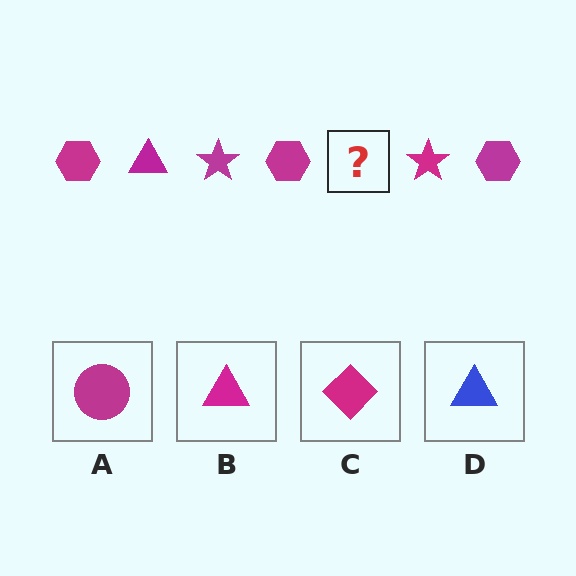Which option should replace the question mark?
Option B.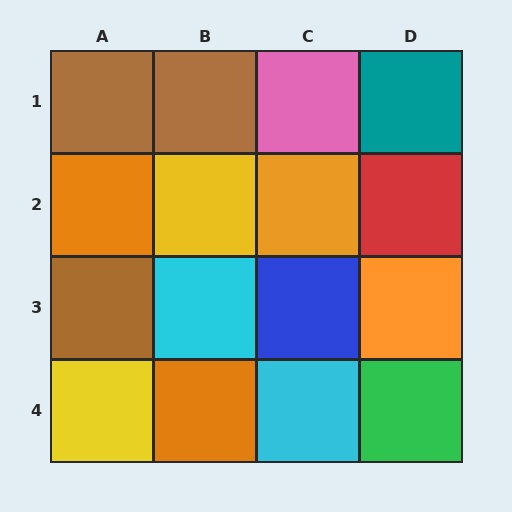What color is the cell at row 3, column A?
Brown.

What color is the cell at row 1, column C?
Pink.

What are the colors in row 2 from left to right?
Orange, yellow, orange, red.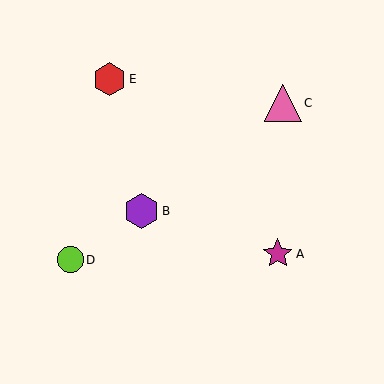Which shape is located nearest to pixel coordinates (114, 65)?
The red hexagon (labeled E) at (109, 79) is nearest to that location.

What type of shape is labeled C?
Shape C is a pink triangle.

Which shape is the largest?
The pink triangle (labeled C) is the largest.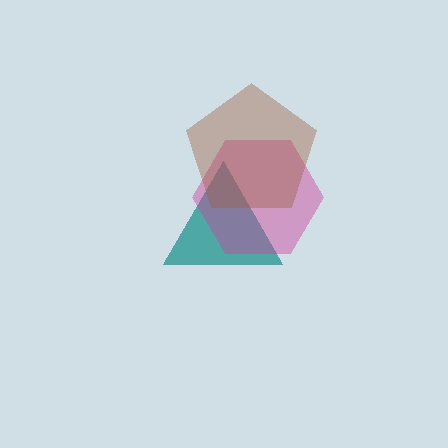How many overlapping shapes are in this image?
There are 3 overlapping shapes in the image.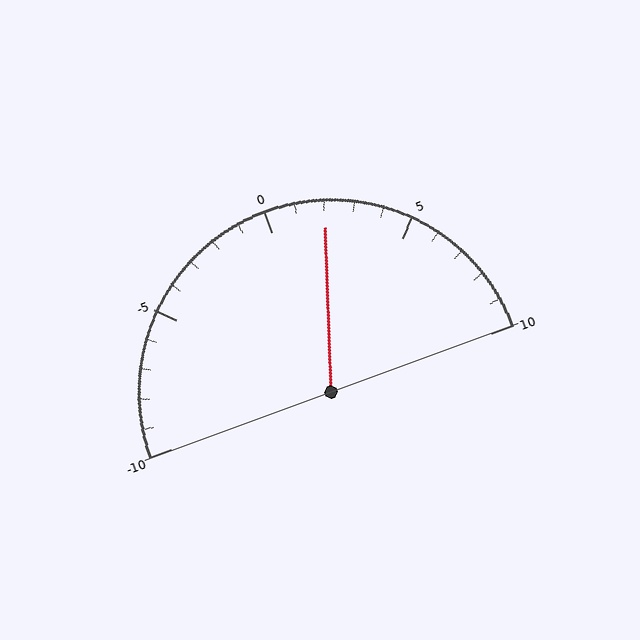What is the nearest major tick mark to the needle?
The nearest major tick mark is 0.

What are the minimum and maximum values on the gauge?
The gauge ranges from -10 to 10.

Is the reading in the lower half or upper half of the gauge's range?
The reading is in the upper half of the range (-10 to 10).